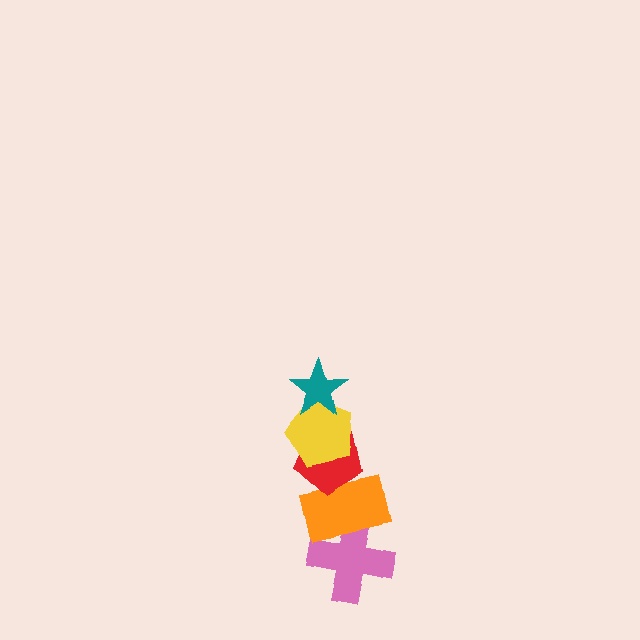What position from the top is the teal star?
The teal star is 1st from the top.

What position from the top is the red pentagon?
The red pentagon is 3rd from the top.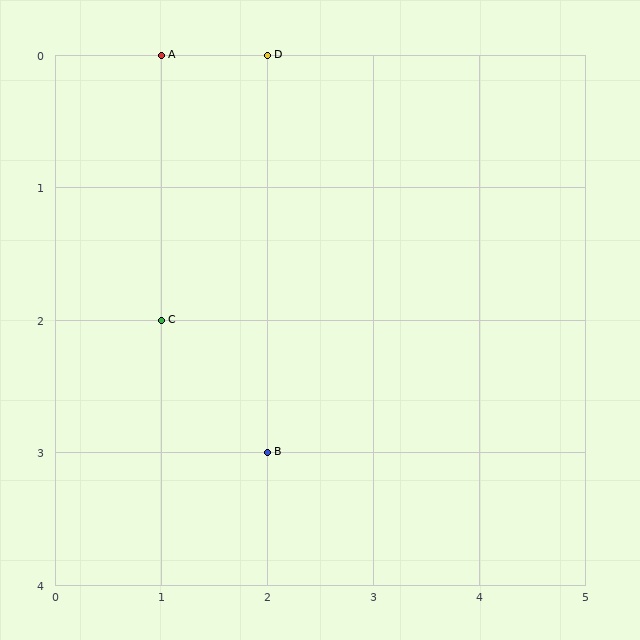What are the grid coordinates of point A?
Point A is at grid coordinates (1, 0).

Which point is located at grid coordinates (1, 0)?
Point A is at (1, 0).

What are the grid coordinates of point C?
Point C is at grid coordinates (1, 2).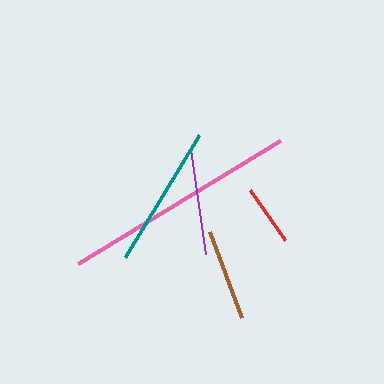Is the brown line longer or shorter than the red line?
The brown line is longer than the red line.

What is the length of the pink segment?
The pink segment is approximately 236 pixels long.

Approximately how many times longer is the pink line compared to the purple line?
The pink line is approximately 2.2 times the length of the purple line.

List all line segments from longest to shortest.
From longest to shortest: pink, teal, purple, brown, red.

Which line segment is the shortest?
The red line is the shortest at approximately 62 pixels.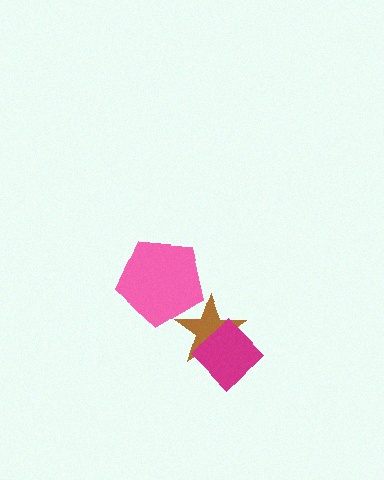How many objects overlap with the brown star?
2 objects overlap with the brown star.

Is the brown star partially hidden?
Yes, it is partially covered by another shape.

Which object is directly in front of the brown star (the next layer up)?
The magenta diamond is directly in front of the brown star.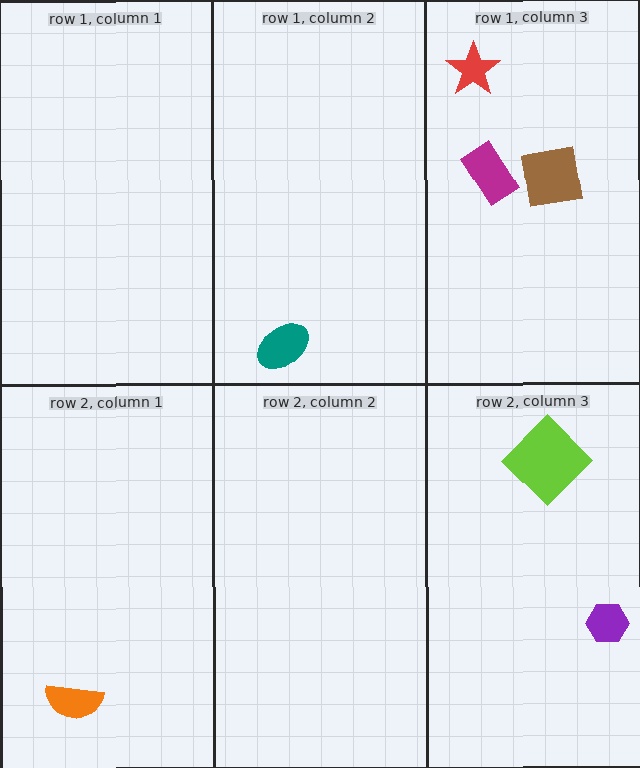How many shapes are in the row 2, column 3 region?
2.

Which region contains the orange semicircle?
The row 2, column 1 region.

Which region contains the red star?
The row 1, column 3 region.